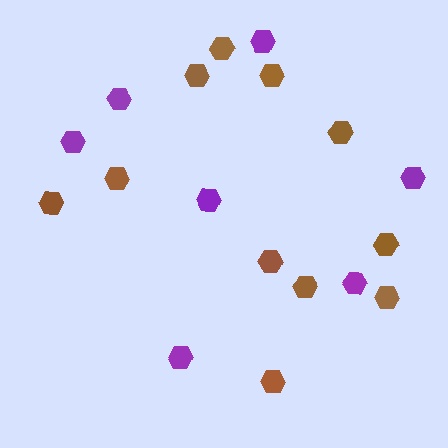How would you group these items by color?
There are 2 groups: one group of purple hexagons (7) and one group of brown hexagons (11).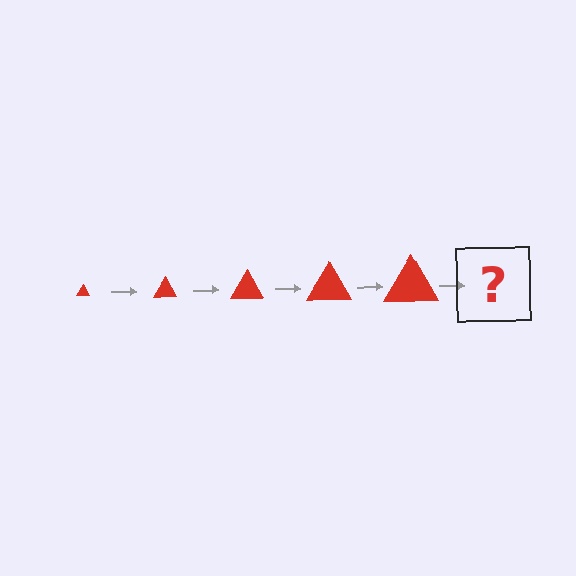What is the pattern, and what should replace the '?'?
The pattern is that the triangle gets progressively larger each step. The '?' should be a red triangle, larger than the previous one.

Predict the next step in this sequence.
The next step is a red triangle, larger than the previous one.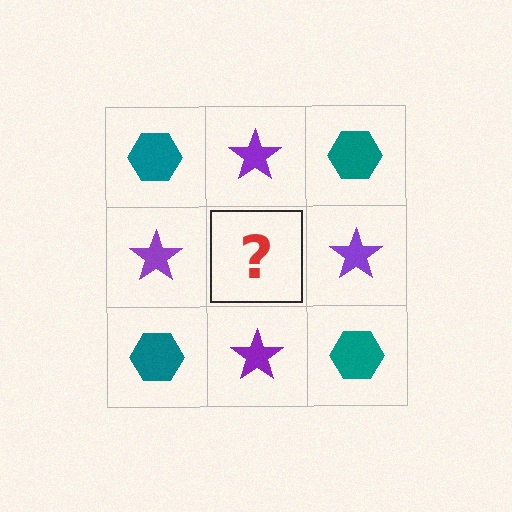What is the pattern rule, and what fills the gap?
The rule is that it alternates teal hexagon and purple star in a checkerboard pattern. The gap should be filled with a teal hexagon.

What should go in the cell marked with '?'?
The missing cell should contain a teal hexagon.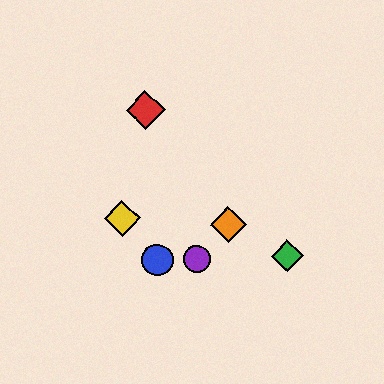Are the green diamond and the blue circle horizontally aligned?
Yes, both are at y≈256.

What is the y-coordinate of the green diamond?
The green diamond is at y≈256.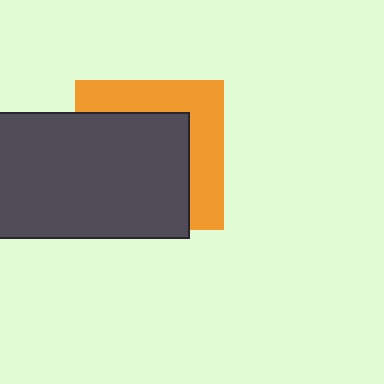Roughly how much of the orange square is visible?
A small part of it is visible (roughly 39%).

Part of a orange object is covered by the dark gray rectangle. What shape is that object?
It is a square.